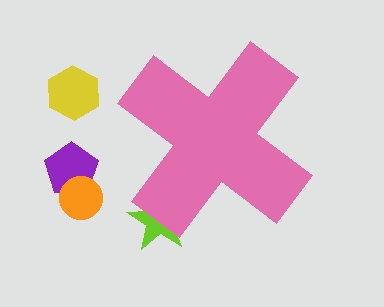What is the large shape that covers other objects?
A pink cross.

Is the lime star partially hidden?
Yes, the lime star is partially hidden behind the pink cross.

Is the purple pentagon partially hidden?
No, the purple pentagon is fully visible.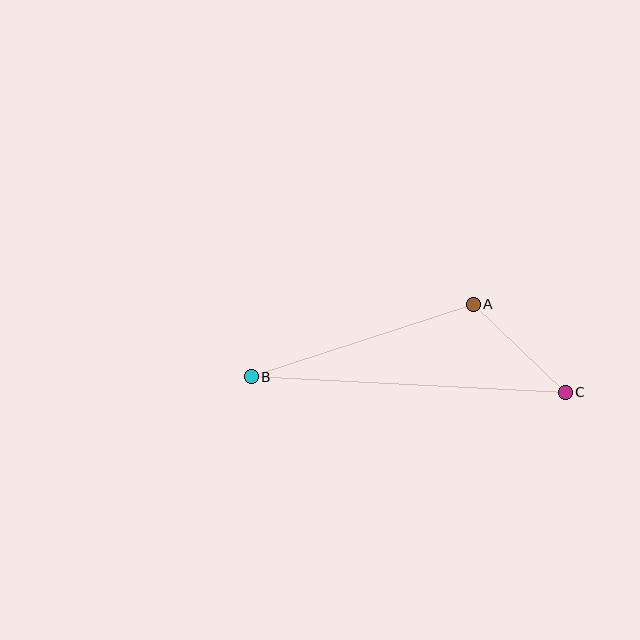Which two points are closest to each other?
Points A and C are closest to each other.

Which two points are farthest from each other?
Points B and C are farthest from each other.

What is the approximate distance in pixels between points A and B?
The distance between A and B is approximately 233 pixels.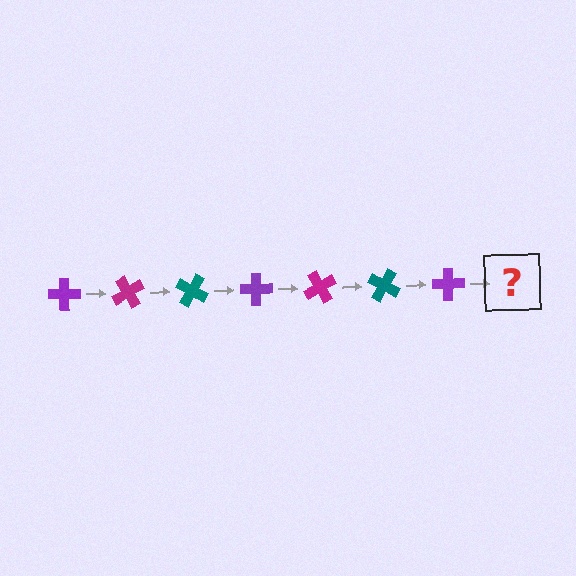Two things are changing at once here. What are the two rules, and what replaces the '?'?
The two rules are that it rotates 60 degrees each step and the color cycles through purple, magenta, and teal. The '?' should be a magenta cross, rotated 420 degrees from the start.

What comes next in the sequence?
The next element should be a magenta cross, rotated 420 degrees from the start.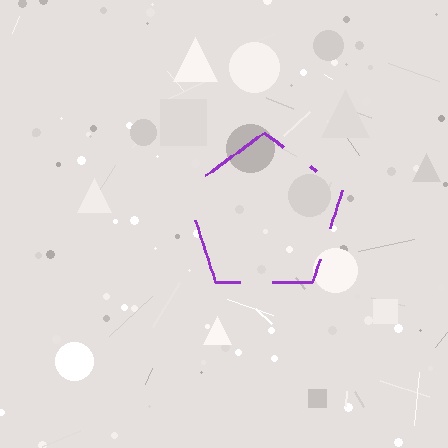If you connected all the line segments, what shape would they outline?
They would outline a pentagon.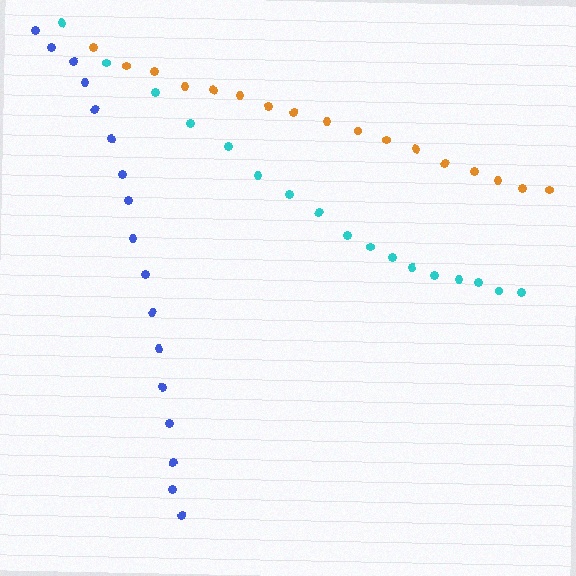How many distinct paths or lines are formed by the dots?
There are 3 distinct paths.